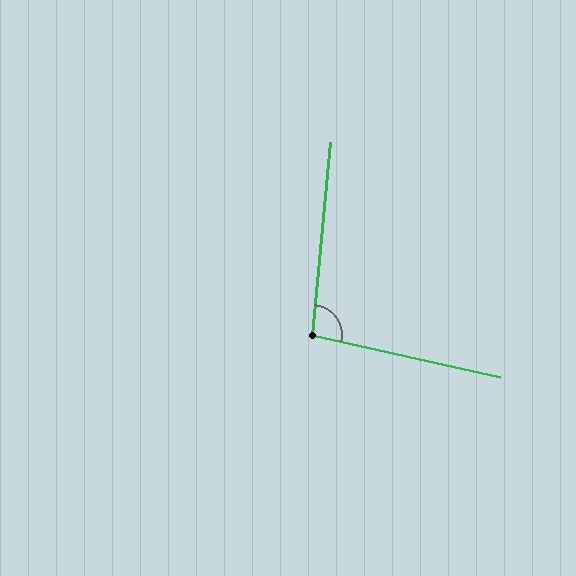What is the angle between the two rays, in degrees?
Approximately 97 degrees.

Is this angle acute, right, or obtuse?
It is obtuse.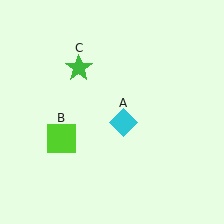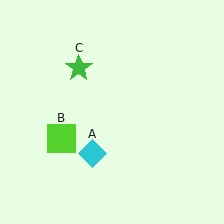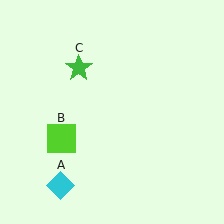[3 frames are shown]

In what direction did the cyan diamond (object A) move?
The cyan diamond (object A) moved down and to the left.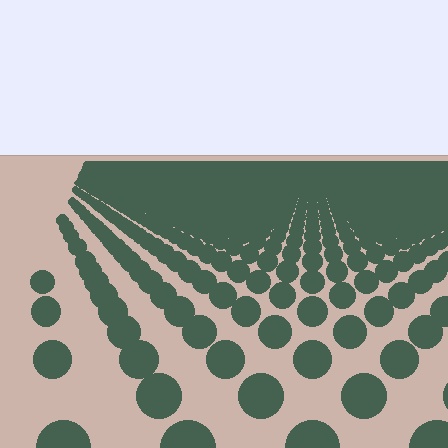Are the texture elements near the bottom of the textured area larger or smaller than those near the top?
Larger. Near the bottom, elements are closer to the viewer and appear at a bigger on-screen size.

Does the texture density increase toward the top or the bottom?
Density increases toward the top.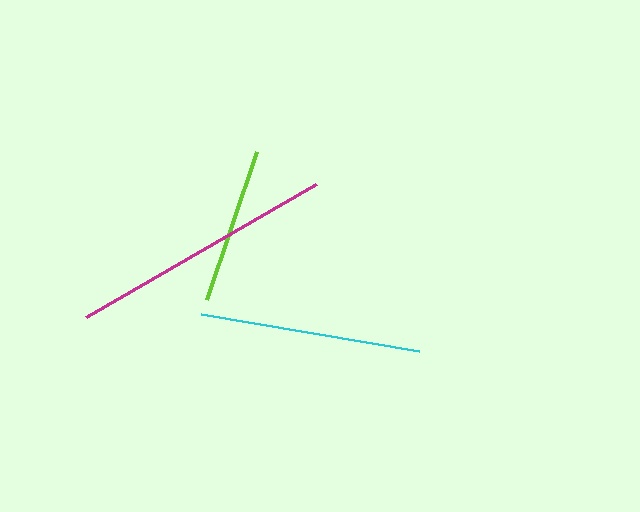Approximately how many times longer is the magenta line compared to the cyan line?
The magenta line is approximately 1.2 times the length of the cyan line.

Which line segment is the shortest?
The lime line is the shortest at approximately 156 pixels.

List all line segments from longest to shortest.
From longest to shortest: magenta, cyan, lime.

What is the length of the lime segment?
The lime segment is approximately 156 pixels long.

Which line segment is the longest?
The magenta line is the longest at approximately 266 pixels.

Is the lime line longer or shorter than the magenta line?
The magenta line is longer than the lime line.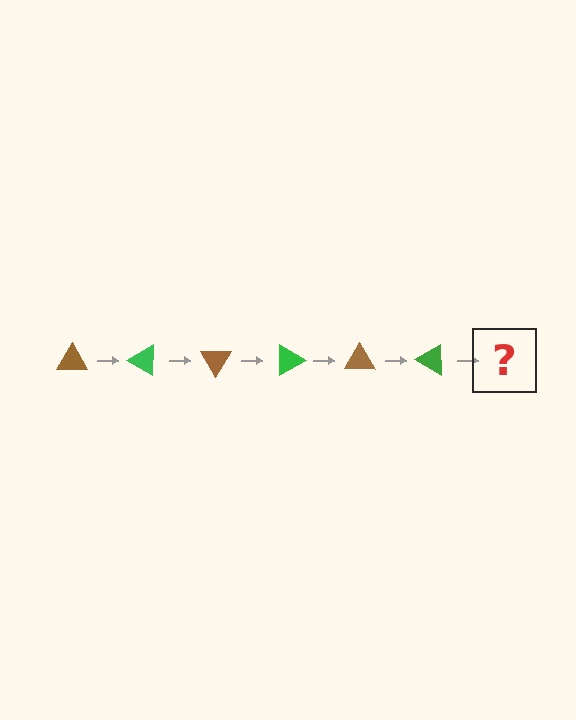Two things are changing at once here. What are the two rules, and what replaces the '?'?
The two rules are that it rotates 30 degrees each step and the color cycles through brown and green. The '?' should be a brown triangle, rotated 180 degrees from the start.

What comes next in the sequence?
The next element should be a brown triangle, rotated 180 degrees from the start.